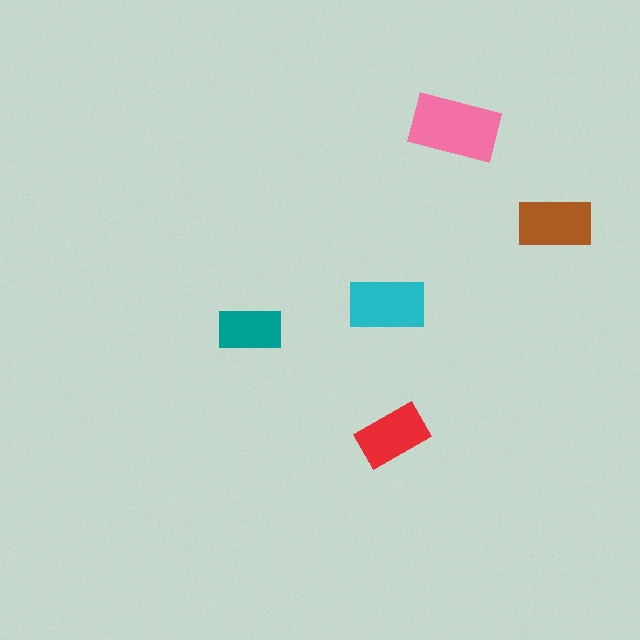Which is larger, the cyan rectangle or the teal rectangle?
The cyan one.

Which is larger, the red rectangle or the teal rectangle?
The red one.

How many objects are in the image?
There are 5 objects in the image.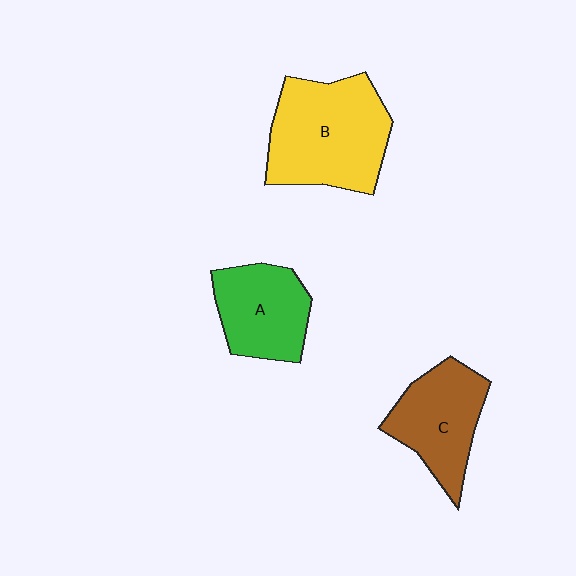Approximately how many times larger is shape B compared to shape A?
Approximately 1.5 times.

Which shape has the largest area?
Shape B (yellow).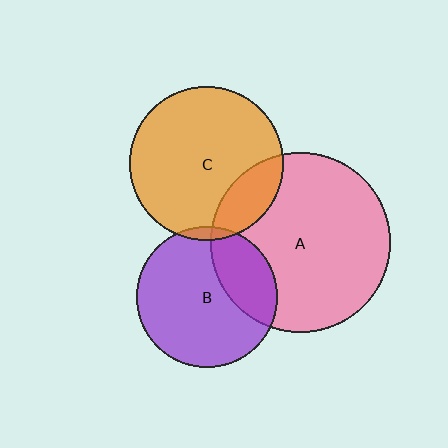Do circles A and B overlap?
Yes.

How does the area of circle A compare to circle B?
Approximately 1.6 times.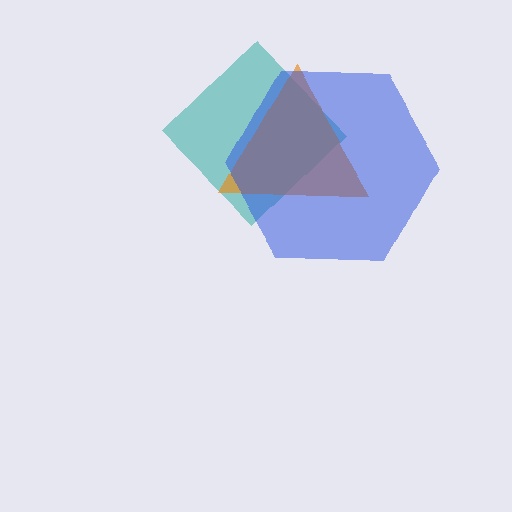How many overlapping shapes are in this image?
There are 3 overlapping shapes in the image.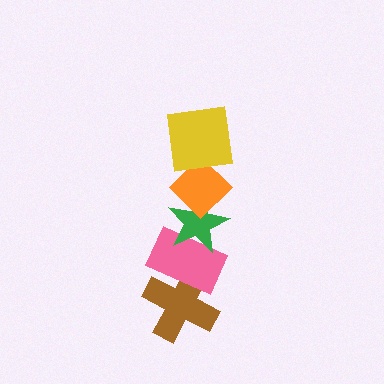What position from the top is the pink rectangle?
The pink rectangle is 4th from the top.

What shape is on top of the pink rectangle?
The green star is on top of the pink rectangle.